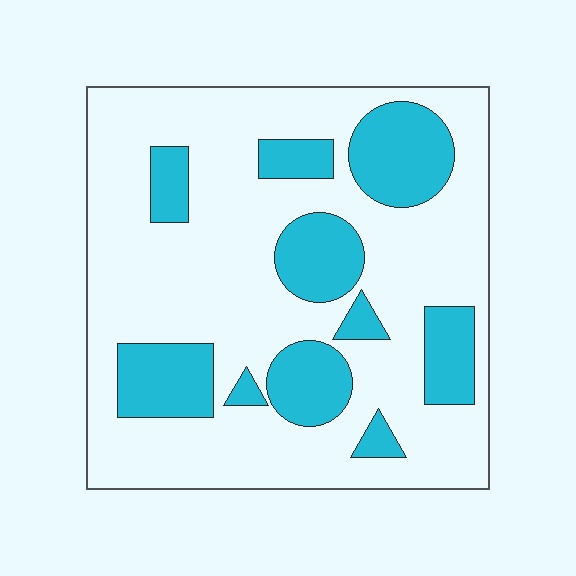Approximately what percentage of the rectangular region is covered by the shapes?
Approximately 25%.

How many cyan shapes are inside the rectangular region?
10.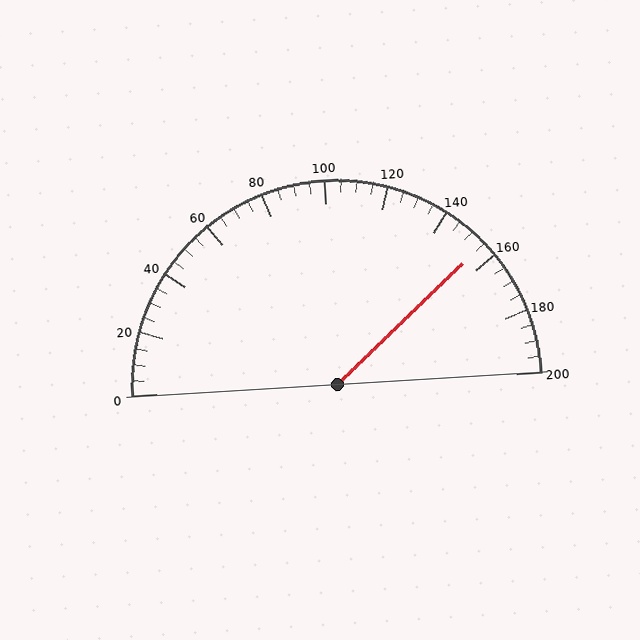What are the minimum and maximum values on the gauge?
The gauge ranges from 0 to 200.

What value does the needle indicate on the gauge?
The needle indicates approximately 155.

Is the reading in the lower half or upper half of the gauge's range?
The reading is in the upper half of the range (0 to 200).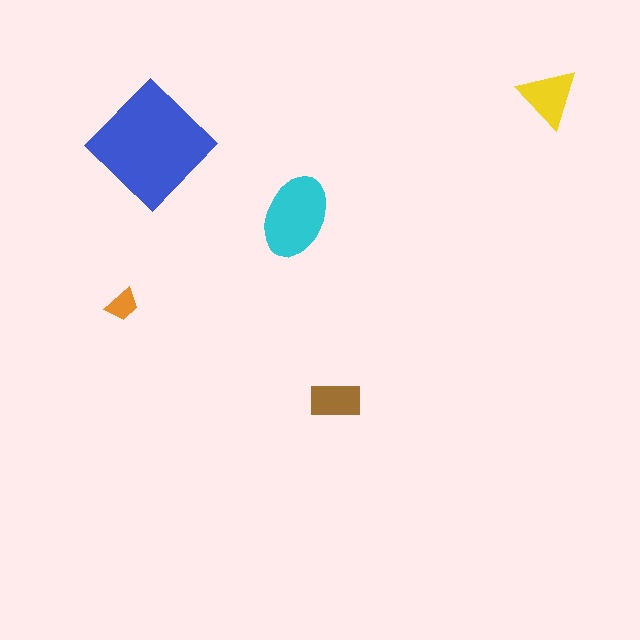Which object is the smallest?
The orange trapezoid.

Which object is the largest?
The blue diamond.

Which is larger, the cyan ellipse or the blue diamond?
The blue diamond.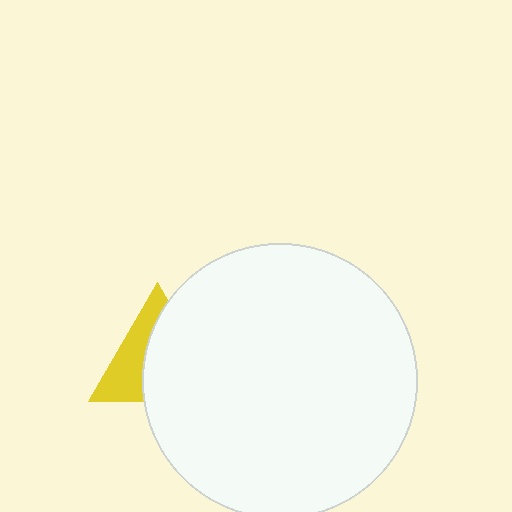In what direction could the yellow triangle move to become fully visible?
The yellow triangle could move left. That would shift it out from behind the white circle entirely.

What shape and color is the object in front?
The object in front is a white circle.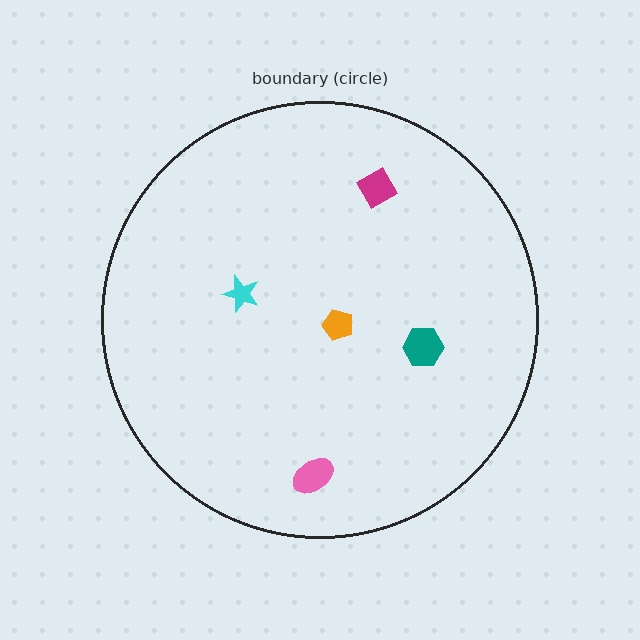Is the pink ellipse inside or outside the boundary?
Inside.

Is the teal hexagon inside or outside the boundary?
Inside.